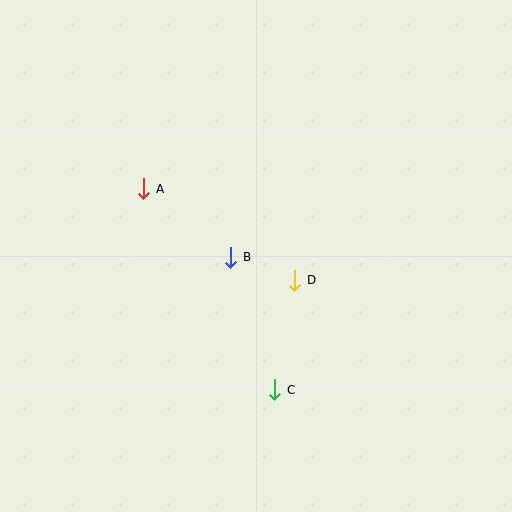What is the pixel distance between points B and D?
The distance between B and D is 68 pixels.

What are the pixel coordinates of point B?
Point B is at (231, 257).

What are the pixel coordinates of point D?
Point D is at (295, 280).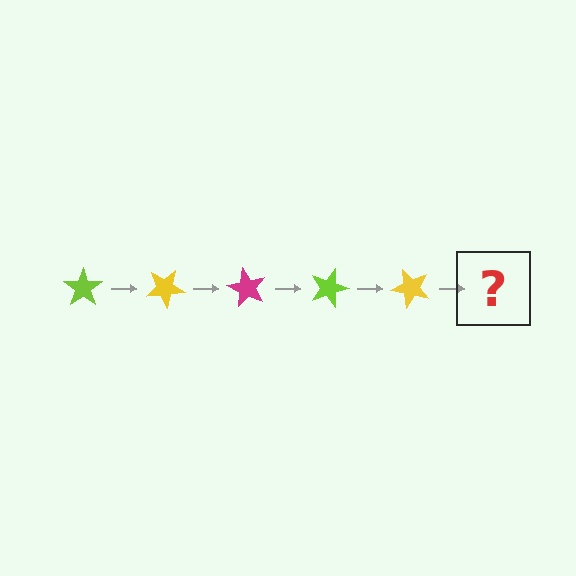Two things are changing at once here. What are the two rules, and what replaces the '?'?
The two rules are that it rotates 30 degrees each step and the color cycles through lime, yellow, and magenta. The '?' should be a magenta star, rotated 150 degrees from the start.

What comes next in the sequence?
The next element should be a magenta star, rotated 150 degrees from the start.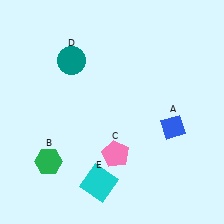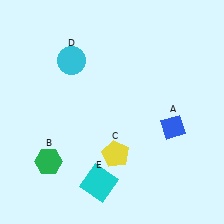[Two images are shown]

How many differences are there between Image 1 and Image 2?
There are 2 differences between the two images.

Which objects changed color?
C changed from pink to yellow. D changed from teal to cyan.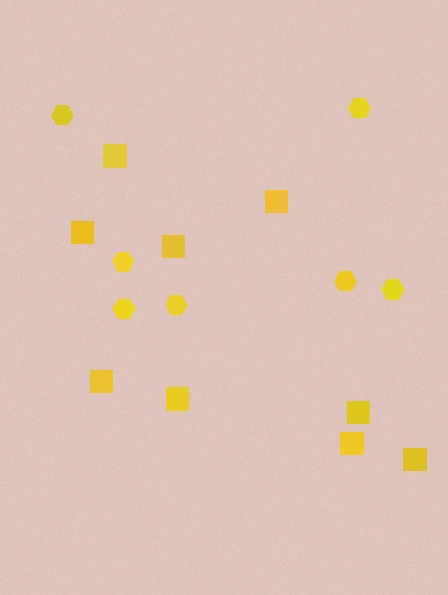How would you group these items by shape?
There are 2 groups: one group of squares (9) and one group of hexagons (7).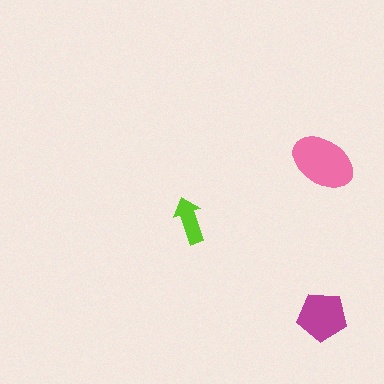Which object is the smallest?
The lime arrow.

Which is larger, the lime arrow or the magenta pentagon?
The magenta pentagon.